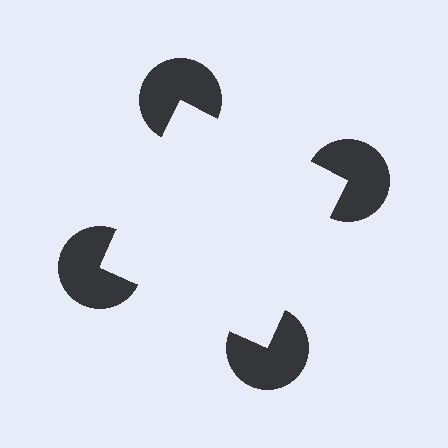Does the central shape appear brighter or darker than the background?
It typically appears slightly brighter than the background, even though no actual brightness change is drawn.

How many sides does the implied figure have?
4 sides.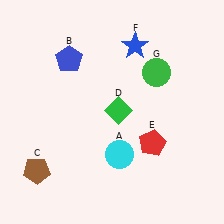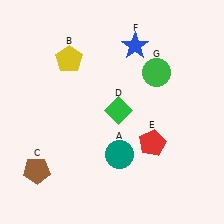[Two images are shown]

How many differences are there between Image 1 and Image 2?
There are 2 differences between the two images.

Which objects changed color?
A changed from cyan to teal. B changed from blue to yellow.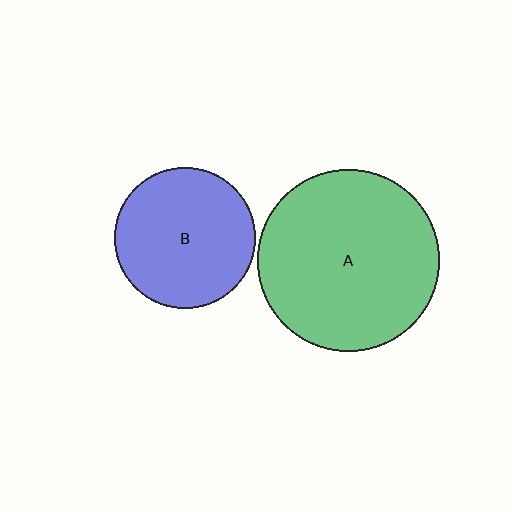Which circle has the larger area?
Circle A (green).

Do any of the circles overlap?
No, none of the circles overlap.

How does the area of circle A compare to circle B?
Approximately 1.7 times.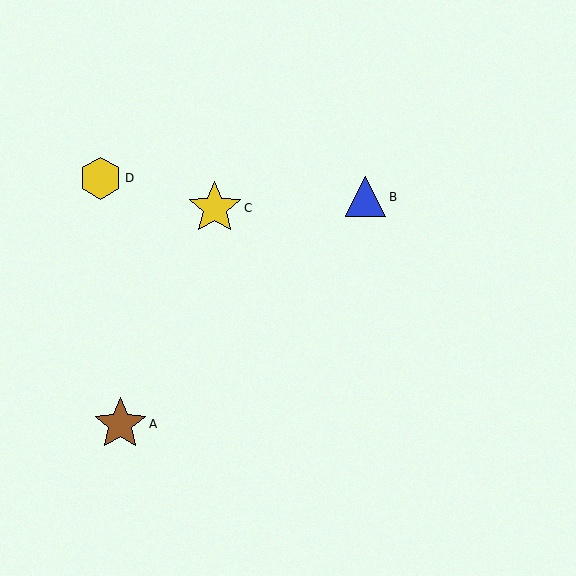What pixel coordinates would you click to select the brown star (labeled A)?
Click at (120, 424) to select the brown star A.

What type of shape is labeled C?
Shape C is a yellow star.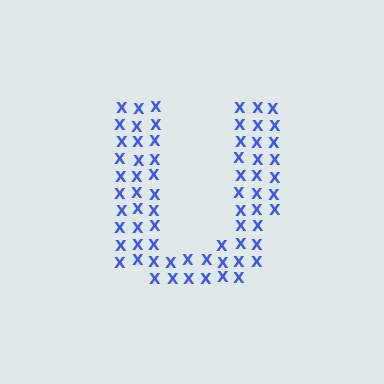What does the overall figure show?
The overall figure shows the letter U.